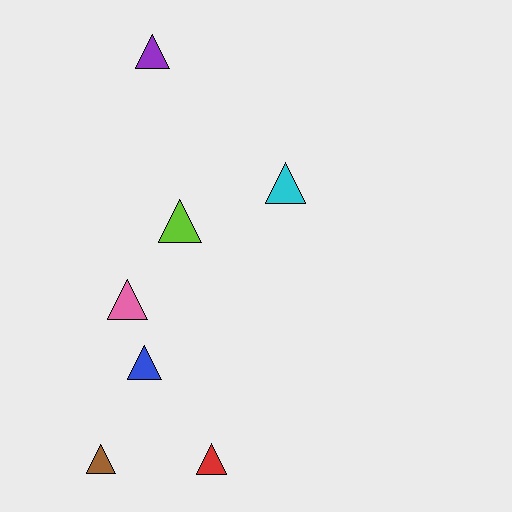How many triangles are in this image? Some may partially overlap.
There are 7 triangles.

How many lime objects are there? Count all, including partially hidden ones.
There is 1 lime object.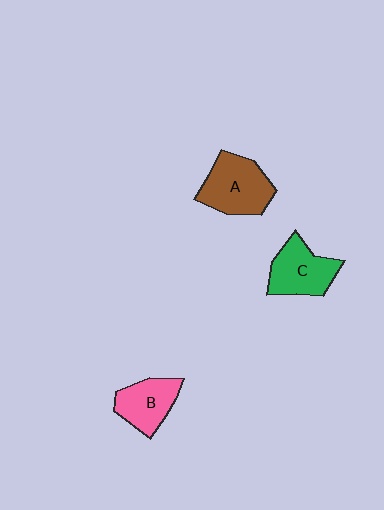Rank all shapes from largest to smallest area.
From largest to smallest: A (brown), C (green), B (pink).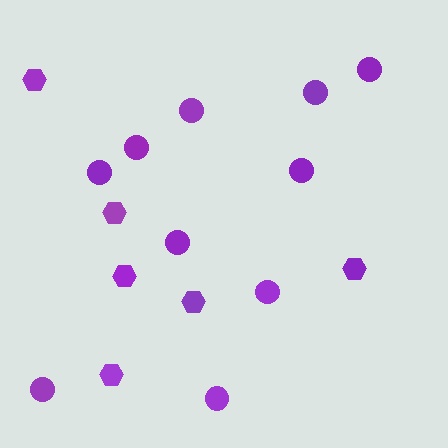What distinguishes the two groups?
There are 2 groups: one group of hexagons (6) and one group of circles (10).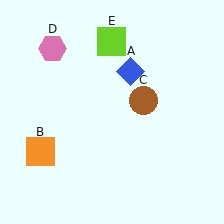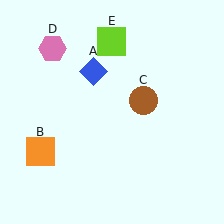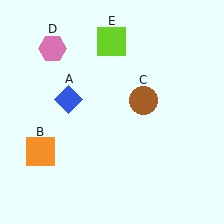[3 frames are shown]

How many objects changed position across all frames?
1 object changed position: blue diamond (object A).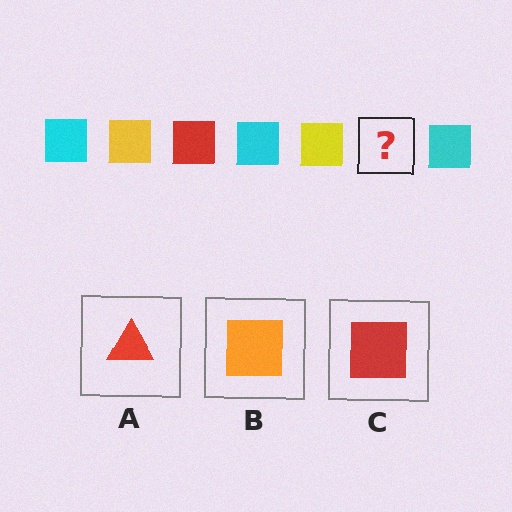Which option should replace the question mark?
Option C.